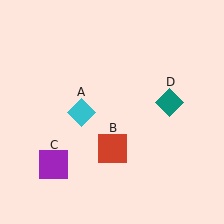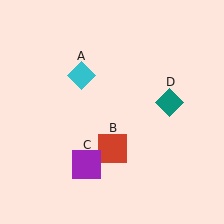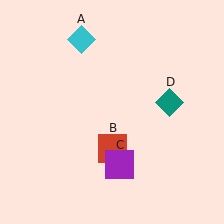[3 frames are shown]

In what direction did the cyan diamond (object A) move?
The cyan diamond (object A) moved up.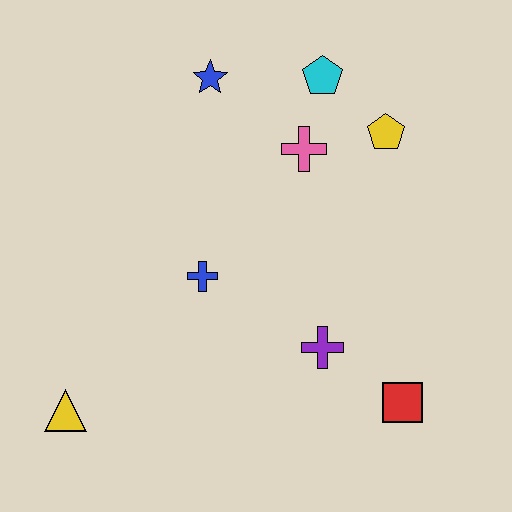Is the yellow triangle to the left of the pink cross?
Yes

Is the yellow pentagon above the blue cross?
Yes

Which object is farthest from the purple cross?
The blue star is farthest from the purple cross.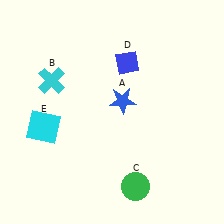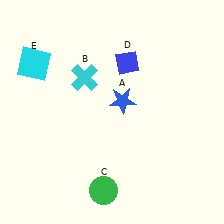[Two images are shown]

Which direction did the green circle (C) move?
The green circle (C) moved left.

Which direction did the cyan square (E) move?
The cyan square (E) moved up.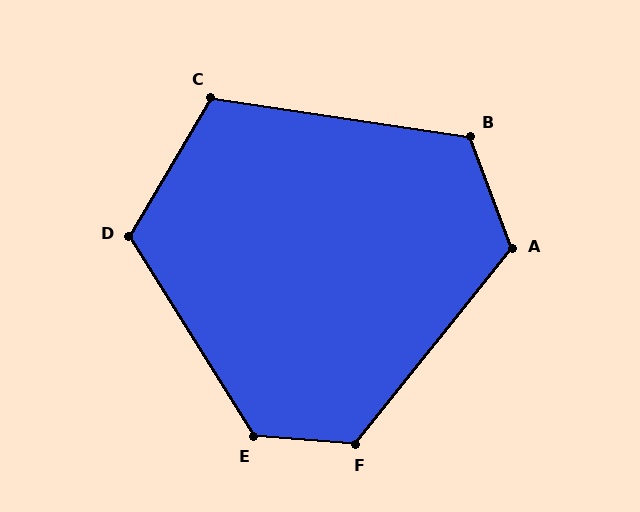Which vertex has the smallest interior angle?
C, at approximately 112 degrees.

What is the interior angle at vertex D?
Approximately 118 degrees (obtuse).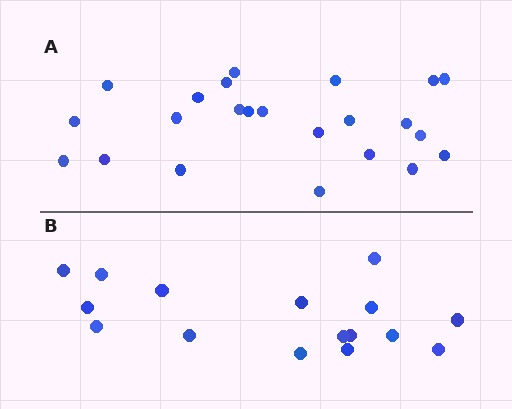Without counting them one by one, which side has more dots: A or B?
Region A (the top region) has more dots.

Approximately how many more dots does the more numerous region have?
Region A has roughly 8 or so more dots than region B.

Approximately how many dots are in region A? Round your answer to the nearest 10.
About 20 dots. (The exact count is 23, which rounds to 20.)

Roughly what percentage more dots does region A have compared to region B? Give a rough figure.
About 45% more.